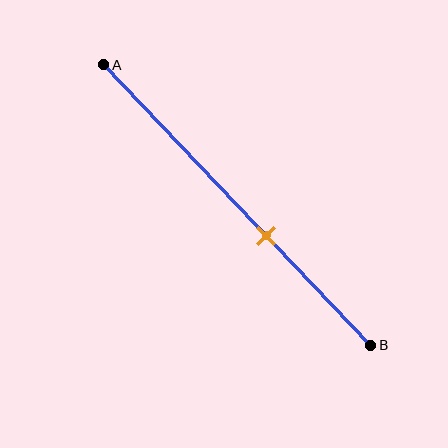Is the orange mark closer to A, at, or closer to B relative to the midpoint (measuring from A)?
The orange mark is closer to point B than the midpoint of segment AB.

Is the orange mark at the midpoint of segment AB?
No, the mark is at about 60% from A, not at the 50% midpoint.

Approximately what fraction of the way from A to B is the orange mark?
The orange mark is approximately 60% of the way from A to B.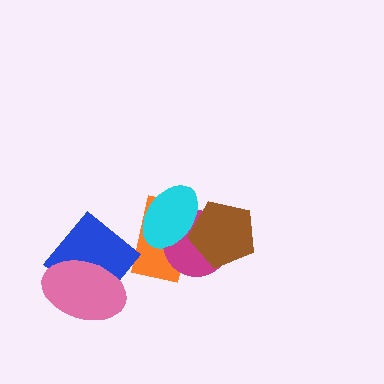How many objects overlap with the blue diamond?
2 objects overlap with the blue diamond.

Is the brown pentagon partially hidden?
Yes, it is partially covered by another shape.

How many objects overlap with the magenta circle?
3 objects overlap with the magenta circle.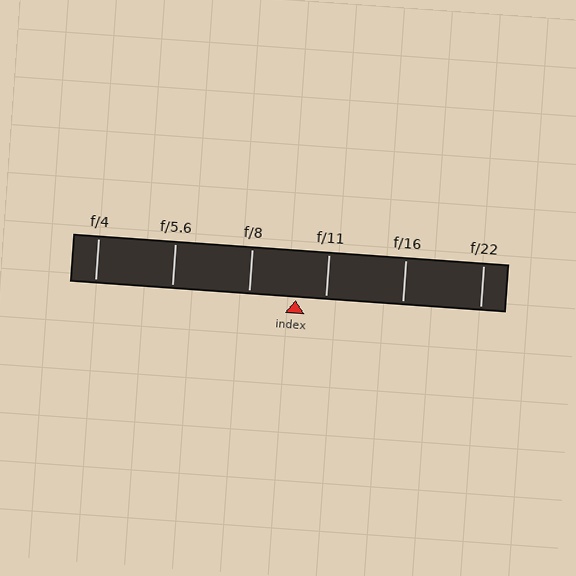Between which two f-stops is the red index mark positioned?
The index mark is between f/8 and f/11.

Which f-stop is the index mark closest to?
The index mark is closest to f/11.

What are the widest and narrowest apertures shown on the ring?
The widest aperture shown is f/4 and the narrowest is f/22.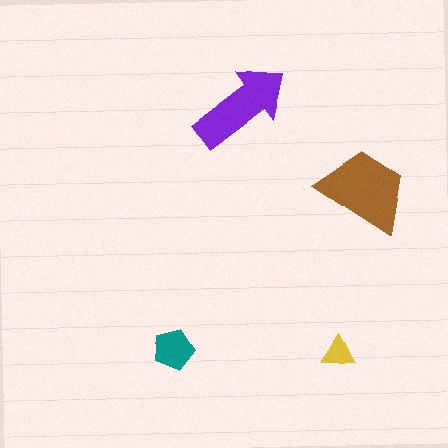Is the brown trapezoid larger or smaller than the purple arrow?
Larger.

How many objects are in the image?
There are 4 objects in the image.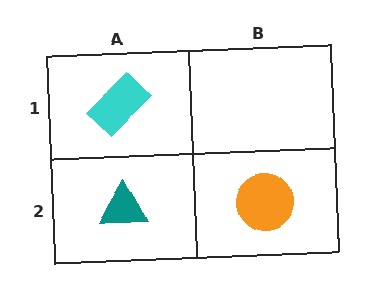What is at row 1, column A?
A cyan rectangle.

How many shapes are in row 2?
2 shapes.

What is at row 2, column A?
A teal triangle.